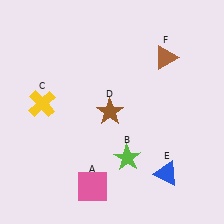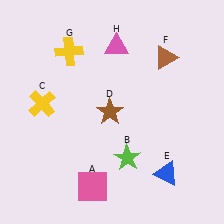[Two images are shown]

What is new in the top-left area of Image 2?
A yellow cross (G) was added in the top-left area of Image 2.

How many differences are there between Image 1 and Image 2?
There are 2 differences between the two images.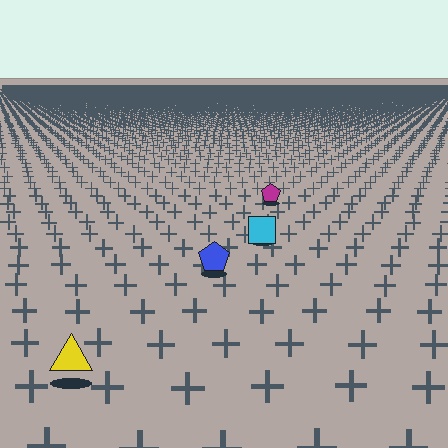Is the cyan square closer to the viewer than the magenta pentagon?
Yes. The cyan square is closer — you can tell from the texture gradient: the ground texture is coarser near it.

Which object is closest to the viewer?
The yellow triangle is closest. The texture marks near it are larger and more spread out.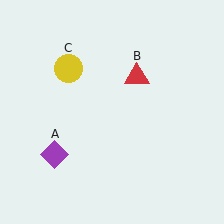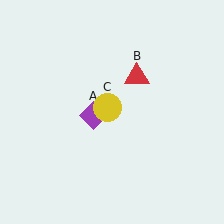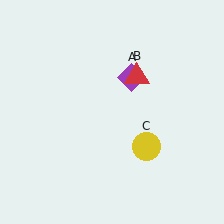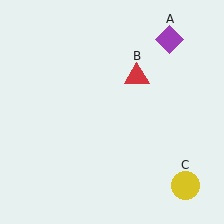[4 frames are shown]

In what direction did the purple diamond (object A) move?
The purple diamond (object A) moved up and to the right.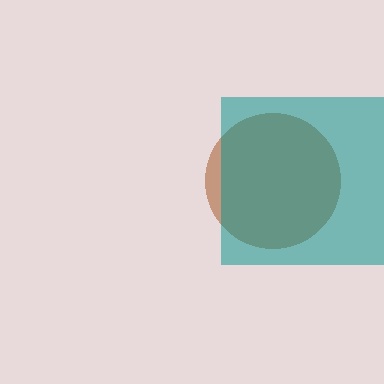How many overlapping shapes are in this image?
There are 2 overlapping shapes in the image.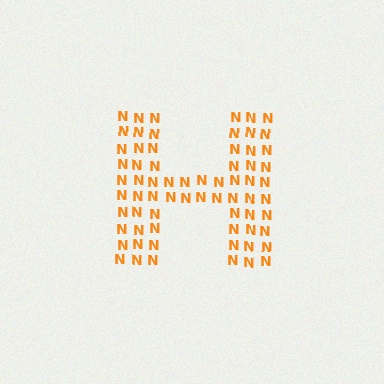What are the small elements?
The small elements are letter N's.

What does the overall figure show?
The overall figure shows the letter H.